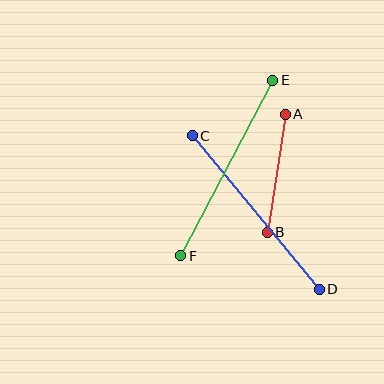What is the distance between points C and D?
The distance is approximately 199 pixels.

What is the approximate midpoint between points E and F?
The midpoint is at approximately (227, 168) pixels.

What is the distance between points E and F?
The distance is approximately 198 pixels.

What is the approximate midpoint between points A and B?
The midpoint is at approximately (276, 173) pixels.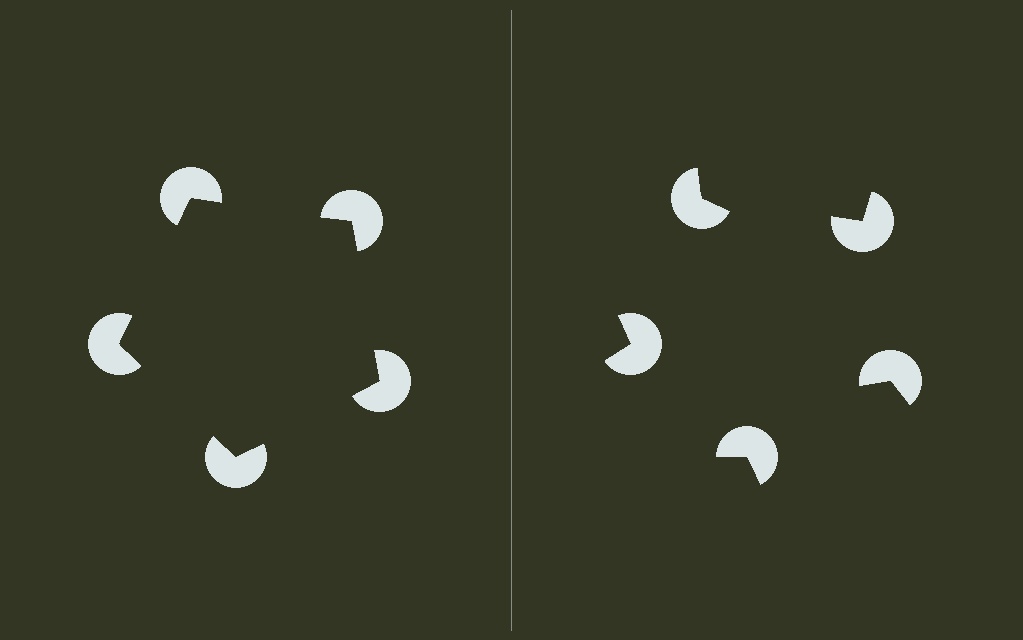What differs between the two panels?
The pac-man discs are positioned identically on both sides; only the wedge orientations differ. On the left they align to a pentagon; on the right they are misaligned.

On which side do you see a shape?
An illusory pentagon appears on the left side. On the right side the wedge cuts are rotated, so no coherent shape forms.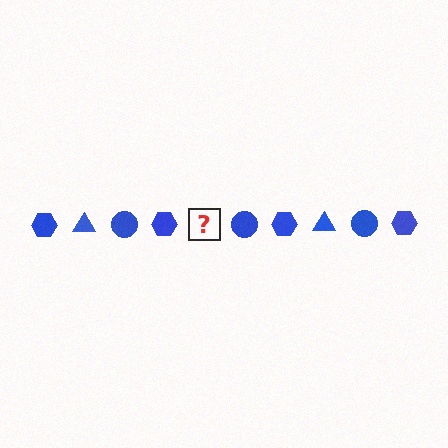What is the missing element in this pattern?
The missing element is a blue triangle.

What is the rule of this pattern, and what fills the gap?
The rule is that the pattern cycles through hexagon, triangle, circle shapes in blue. The gap should be filled with a blue triangle.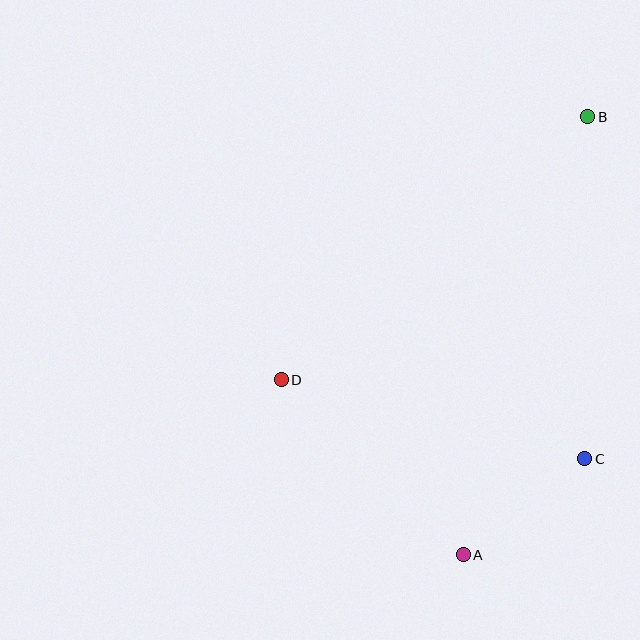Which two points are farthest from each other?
Points A and B are farthest from each other.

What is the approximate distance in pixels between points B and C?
The distance between B and C is approximately 342 pixels.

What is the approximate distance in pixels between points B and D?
The distance between B and D is approximately 404 pixels.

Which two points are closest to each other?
Points A and C are closest to each other.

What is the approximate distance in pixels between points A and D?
The distance between A and D is approximately 252 pixels.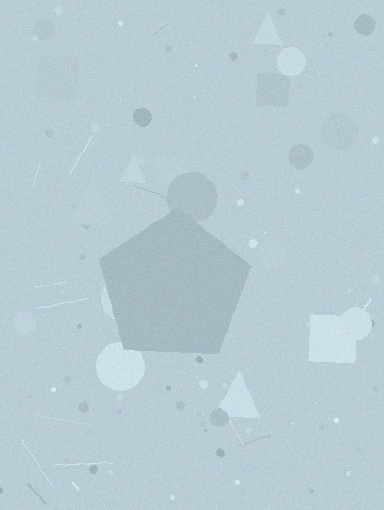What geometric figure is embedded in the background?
A pentagon is embedded in the background.